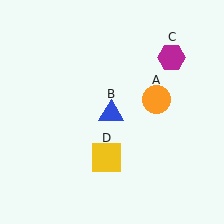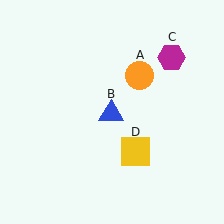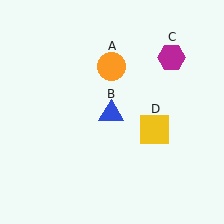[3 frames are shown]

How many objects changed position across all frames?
2 objects changed position: orange circle (object A), yellow square (object D).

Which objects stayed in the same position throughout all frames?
Blue triangle (object B) and magenta hexagon (object C) remained stationary.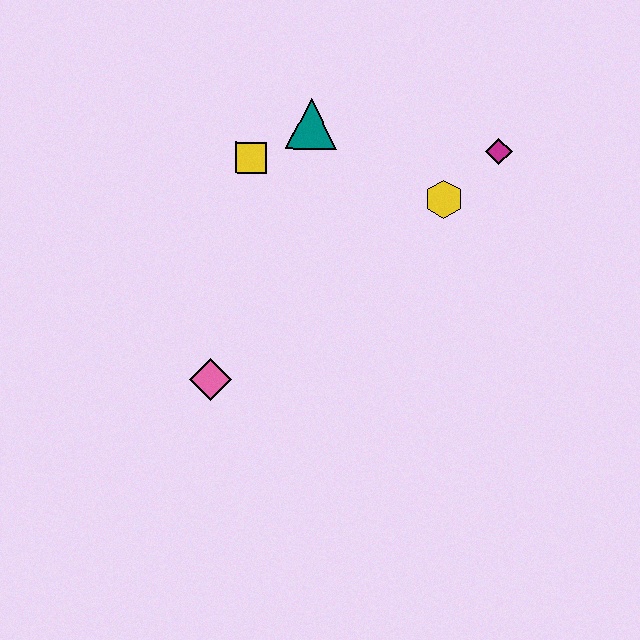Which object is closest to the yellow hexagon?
The magenta diamond is closest to the yellow hexagon.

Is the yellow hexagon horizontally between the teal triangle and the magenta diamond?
Yes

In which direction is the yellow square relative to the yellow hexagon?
The yellow square is to the left of the yellow hexagon.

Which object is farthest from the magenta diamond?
The pink diamond is farthest from the magenta diamond.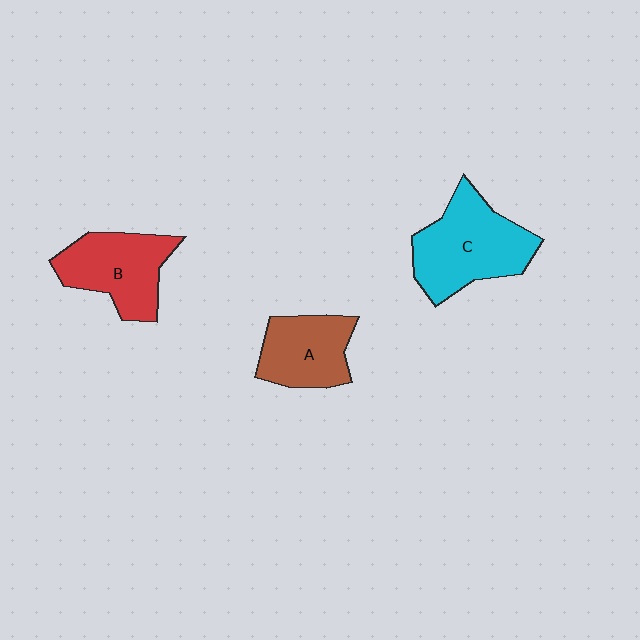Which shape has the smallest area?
Shape A (brown).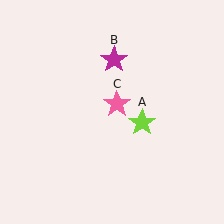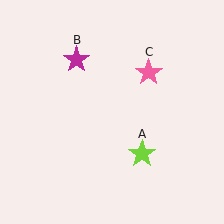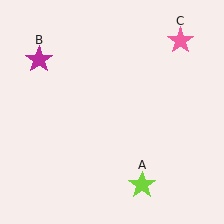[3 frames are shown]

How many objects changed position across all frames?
3 objects changed position: lime star (object A), magenta star (object B), pink star (object C).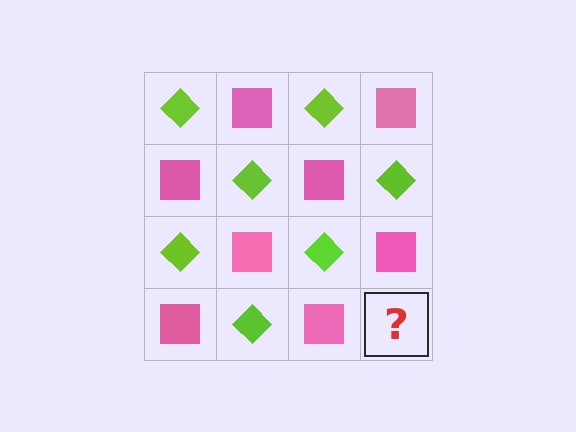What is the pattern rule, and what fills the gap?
The rule is that it alternates lime diamond and pink square in a checkerboard pattern. The gap should be filled with a lime diamond.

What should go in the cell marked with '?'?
The missing cell should contain a lime diamond.